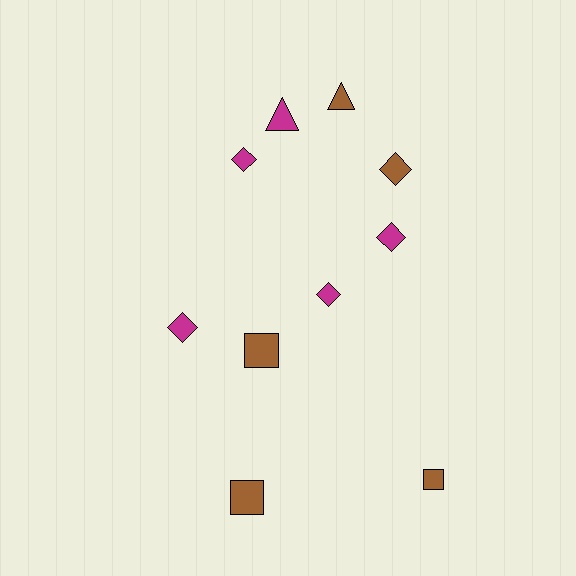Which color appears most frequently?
Brown, with 5 objects.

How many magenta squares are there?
There are no magenta squares.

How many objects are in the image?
There are 10 objects.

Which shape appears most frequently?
Diamond, with 5 objects.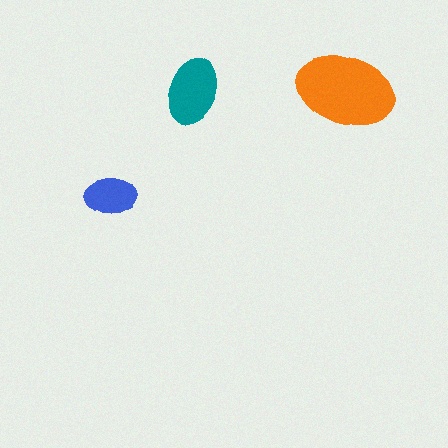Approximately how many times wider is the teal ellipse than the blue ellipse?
About 1.5 times wider.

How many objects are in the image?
There are 3 objects in the image.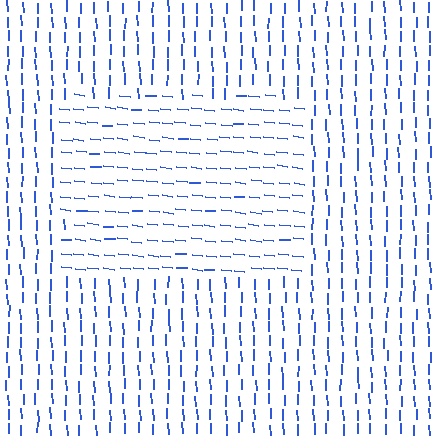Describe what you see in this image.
The image is filled with small blue line segments. A rectangle region in the image has lines oriented differently from the surrounding lines, creating a visible texture boundary.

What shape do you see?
I see a rectangle.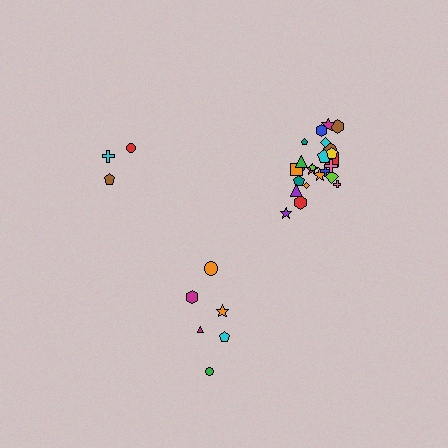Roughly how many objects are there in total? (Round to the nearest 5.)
Roughly 35 objects in total.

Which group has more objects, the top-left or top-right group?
The top-right group.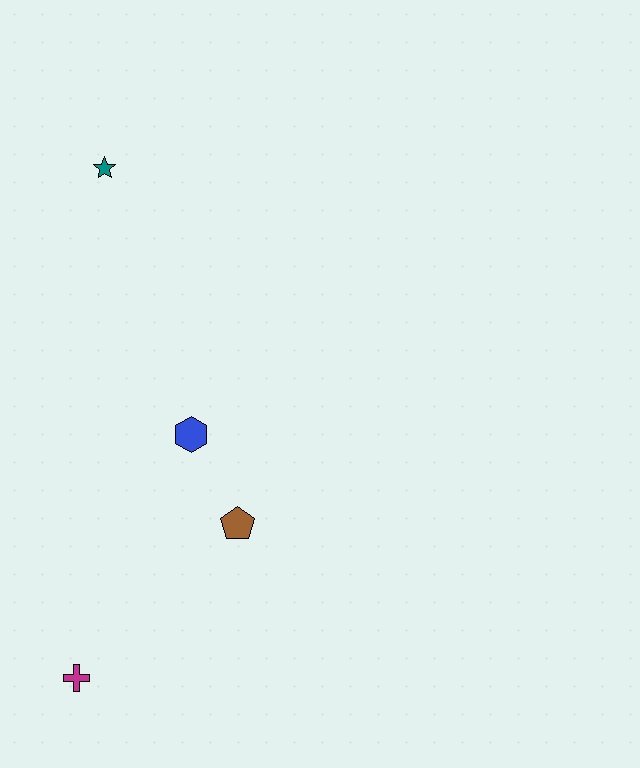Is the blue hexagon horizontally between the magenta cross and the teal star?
No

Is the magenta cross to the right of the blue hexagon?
No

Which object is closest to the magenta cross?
The brown pentagon is closest to the magenta cross.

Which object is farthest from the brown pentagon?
The teal star is farthest from the brown pentagon.